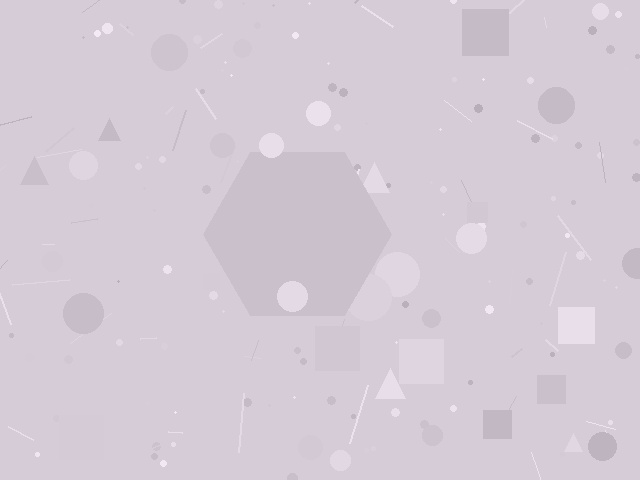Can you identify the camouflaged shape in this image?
The camouflaged shape is a hexagon.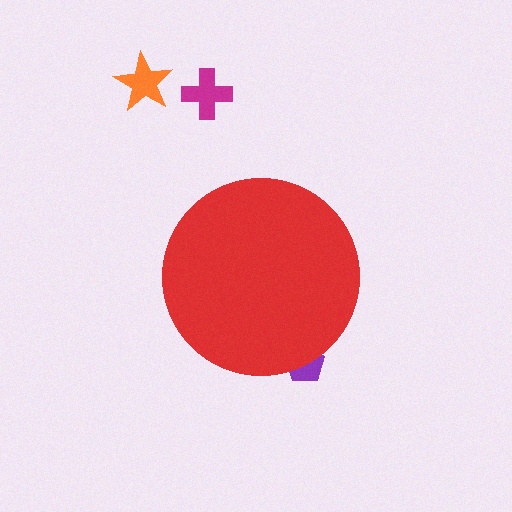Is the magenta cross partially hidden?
No, the magenta cross is fully visible.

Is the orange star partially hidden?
No, the orange star is fully visible.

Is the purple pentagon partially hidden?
Yes, the purple pentagon is partially hidden behind the red circle.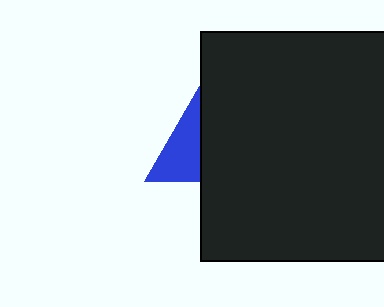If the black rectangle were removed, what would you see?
You would see the complete blue triangle.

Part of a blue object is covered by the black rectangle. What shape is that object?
It is a triangle.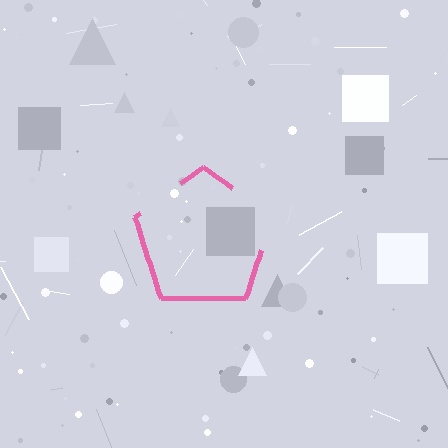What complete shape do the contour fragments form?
The contour fragments form a pentagon.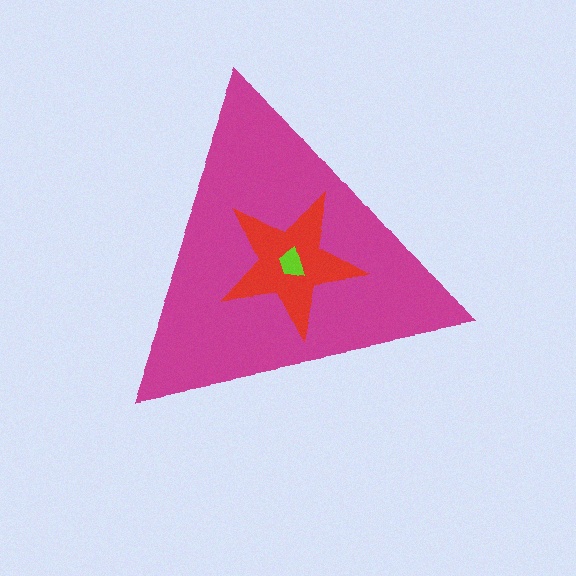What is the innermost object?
The lime trapezoid.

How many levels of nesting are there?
3.